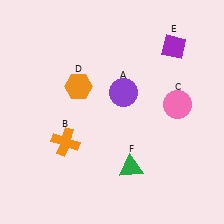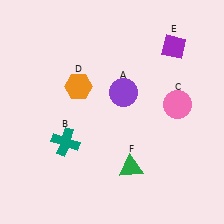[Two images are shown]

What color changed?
The cross (B) changed from orange in Image 1 to teal in Image 2.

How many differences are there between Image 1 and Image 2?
There is 1 difference between the two images.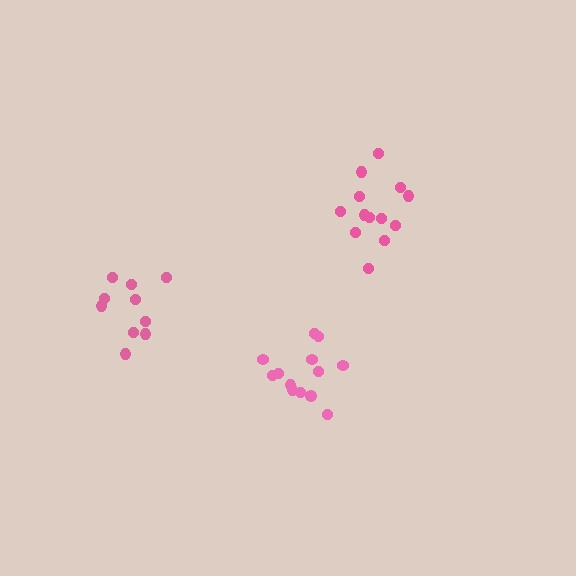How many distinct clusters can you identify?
There are 3 distinct clusters.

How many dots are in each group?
Group 1: 13 dots, Group 2: 10 dots, Group 3: 13 dots (36 total).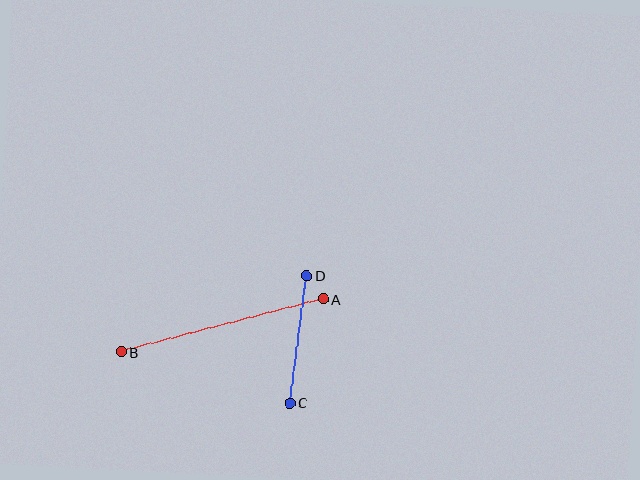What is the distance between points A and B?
The distance is approximately 208 pixels.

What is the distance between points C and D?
The distance is approximately 128 pixels.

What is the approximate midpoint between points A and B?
The midpoint is at approximately (222, 325) pixels.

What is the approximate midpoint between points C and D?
The midpoint is at approximately (298, 339) pixels.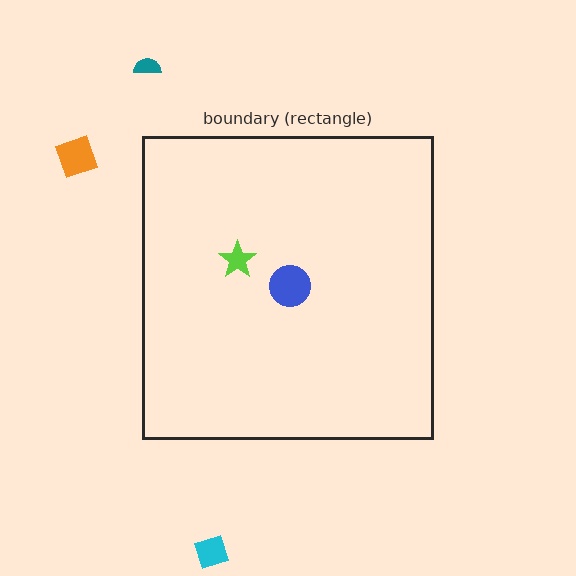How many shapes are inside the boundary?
2 inside, 3 outside.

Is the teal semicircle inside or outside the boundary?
Outside.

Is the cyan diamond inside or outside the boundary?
Outside.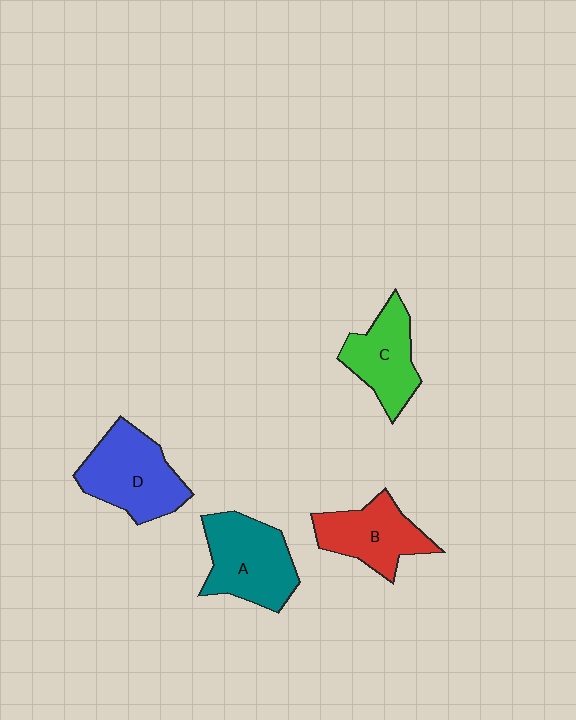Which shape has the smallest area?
Shape C (green).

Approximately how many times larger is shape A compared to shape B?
Approximately 1.2 times.